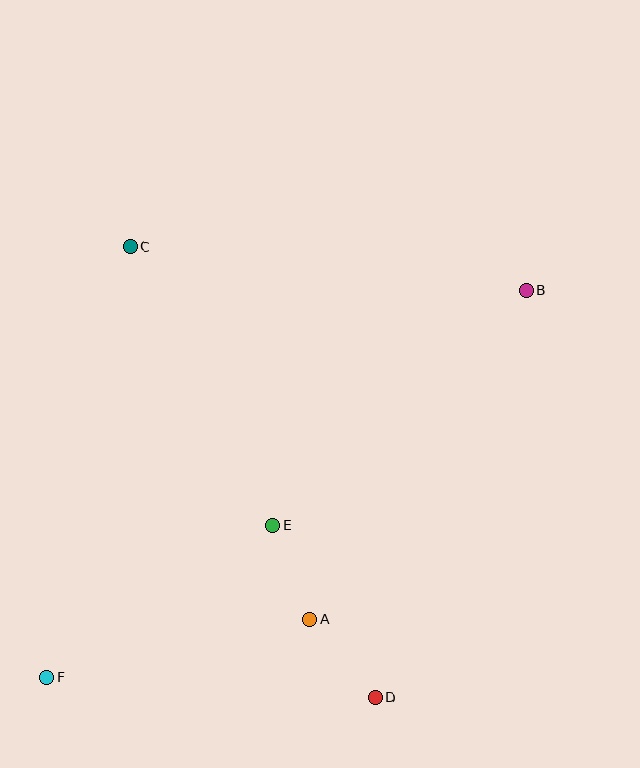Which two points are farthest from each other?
Points B and F are farthest from each other.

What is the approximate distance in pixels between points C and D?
The distance between C and D is approximately 513 pixels.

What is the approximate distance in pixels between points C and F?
The distance between C and F is approximately 438 pixels.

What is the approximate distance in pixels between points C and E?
The distance between C and E is approximately 314 pixels.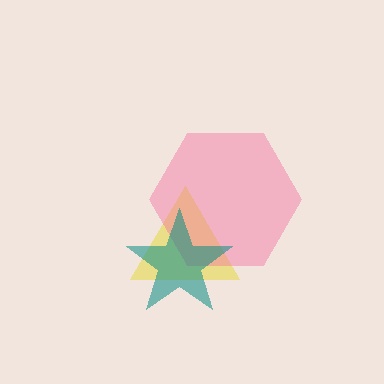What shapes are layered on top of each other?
The layered shapes are: a yellow triangle, a pink hexagon, a teal star.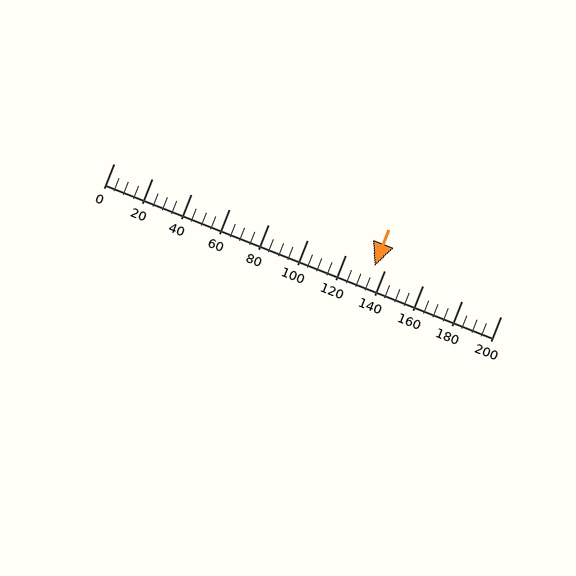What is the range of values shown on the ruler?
The ruler shows values from 0 to 200.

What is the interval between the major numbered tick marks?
The major tick marks are spaced 20 units apart.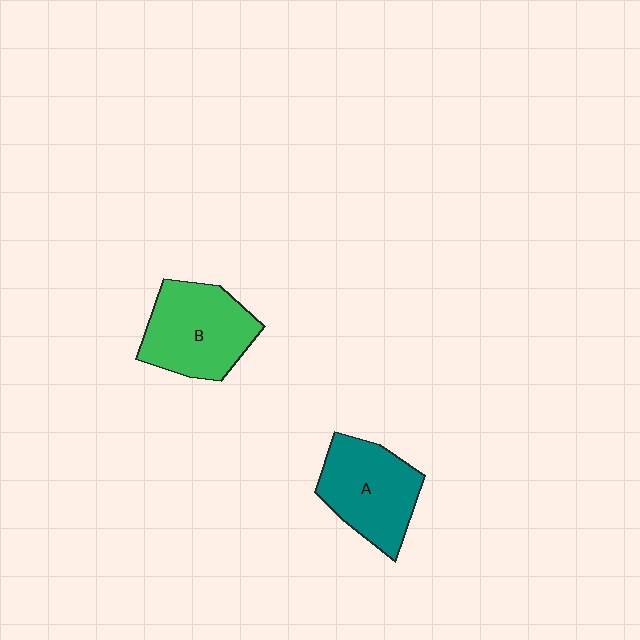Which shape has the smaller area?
Shape A (teal).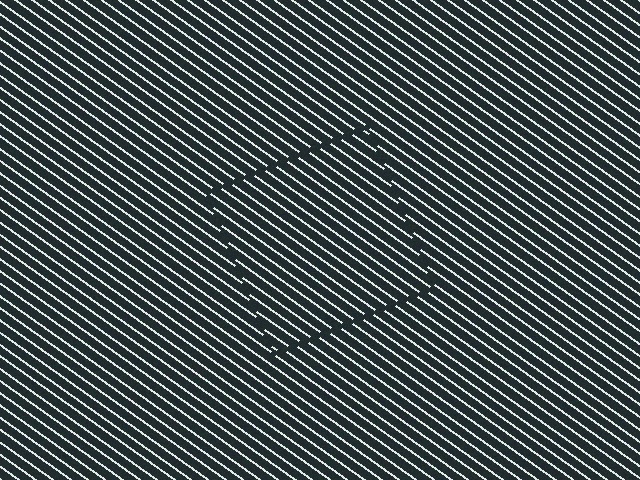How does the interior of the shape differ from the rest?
The interior of the shape contains the same grating, shifted by half a period — the contour is defined by the phase discontinuity where line-ends from the inner and outer gratings abut.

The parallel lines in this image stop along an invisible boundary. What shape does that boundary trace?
An illusory square. The interior of the shape contains the same grating, shifted by half a period — the contour is defined by the phase discontinuity where line-ends from the inner and outer gratings abut.